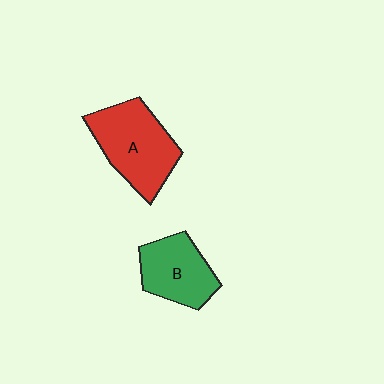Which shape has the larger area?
Shape A (red).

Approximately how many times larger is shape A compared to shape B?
Approximately 1.3 times.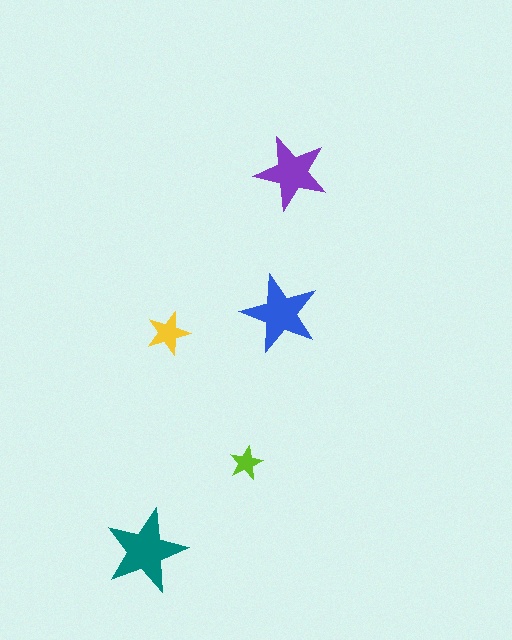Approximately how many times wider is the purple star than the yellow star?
About 1.5 times wider.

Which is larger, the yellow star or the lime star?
The yellow one.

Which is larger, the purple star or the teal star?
The teal one.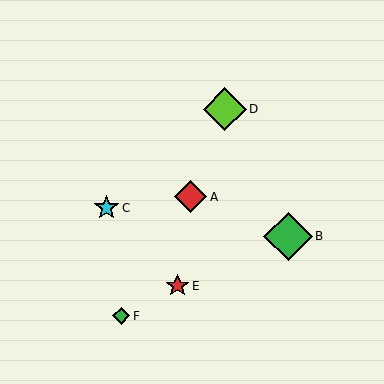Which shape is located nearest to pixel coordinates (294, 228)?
The green diamond (labeled B) at (288, 236) is nearest to that location.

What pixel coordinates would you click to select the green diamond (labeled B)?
Click at (288, 236) to select the green diamond B.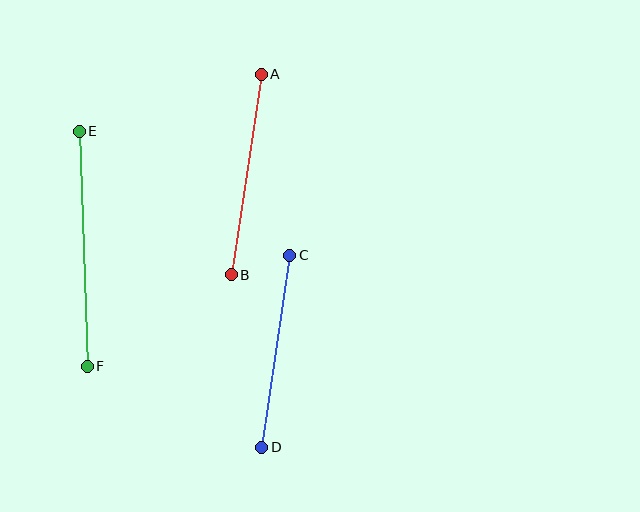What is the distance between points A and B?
The distance is approximately 202 pixels.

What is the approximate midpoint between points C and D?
The midpoint is at approximately (276, 351) pixels.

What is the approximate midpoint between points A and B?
The midpoint is at approximately (246, 175) pixels.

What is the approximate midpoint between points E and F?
The midpoint is at approximately (83, 249) pixels.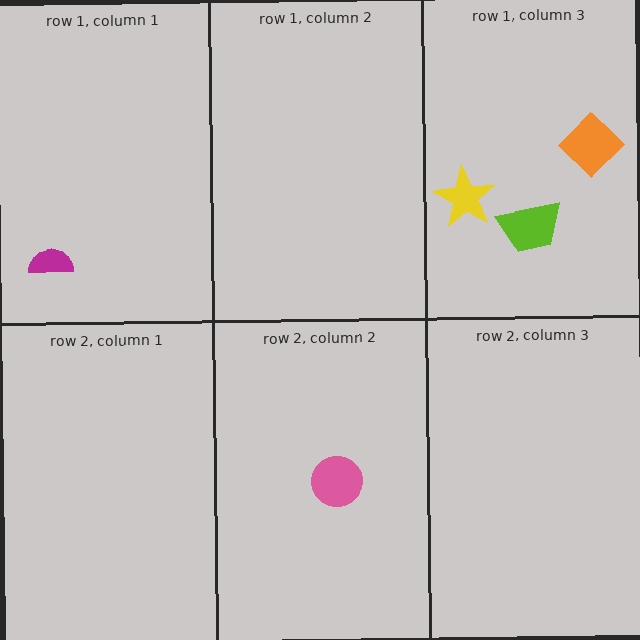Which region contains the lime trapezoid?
The row 1, column 3 region.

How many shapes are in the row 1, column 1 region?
1.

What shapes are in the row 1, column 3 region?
The orange diamond, the lime trapezoid, the yellow star.